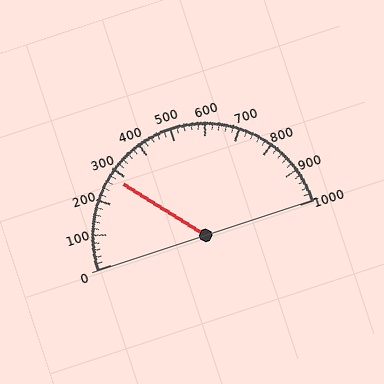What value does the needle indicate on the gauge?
The needle indicates approximately 280.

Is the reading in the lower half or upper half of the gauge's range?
The reading is in the lower half of the range (0 to 1000).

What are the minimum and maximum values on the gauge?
The gauge ranges from 0 to 1000.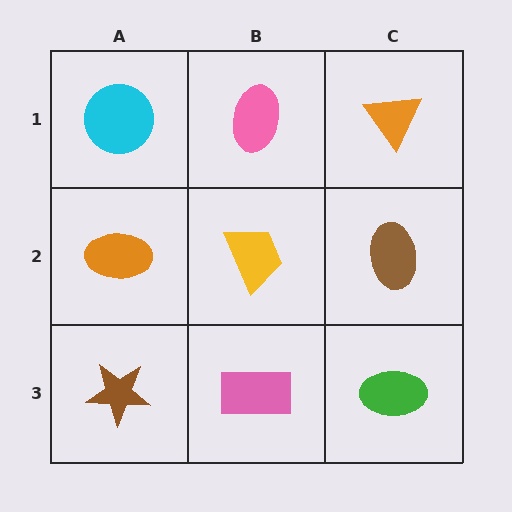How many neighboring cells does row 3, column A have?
2.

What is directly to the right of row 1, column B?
An orange triangle.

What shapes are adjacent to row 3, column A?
An orange ellipse (row 2, column A), a pink rectangle (row 3, column B).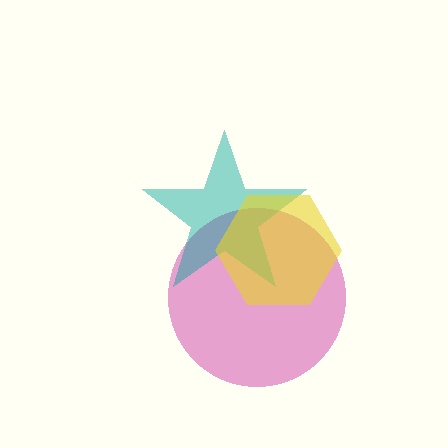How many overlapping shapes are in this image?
There are 3 overlapping shapes in the image.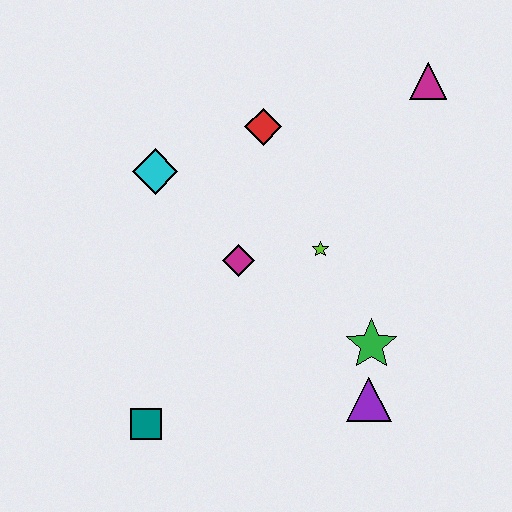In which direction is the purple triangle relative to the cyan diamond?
The purple triangle is below the cyan diamond.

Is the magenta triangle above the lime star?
Yes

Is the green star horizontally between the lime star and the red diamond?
No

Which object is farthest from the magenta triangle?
The teal square is farthest from the magenta triangle.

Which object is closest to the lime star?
The magenta diamond is closest to the lime star.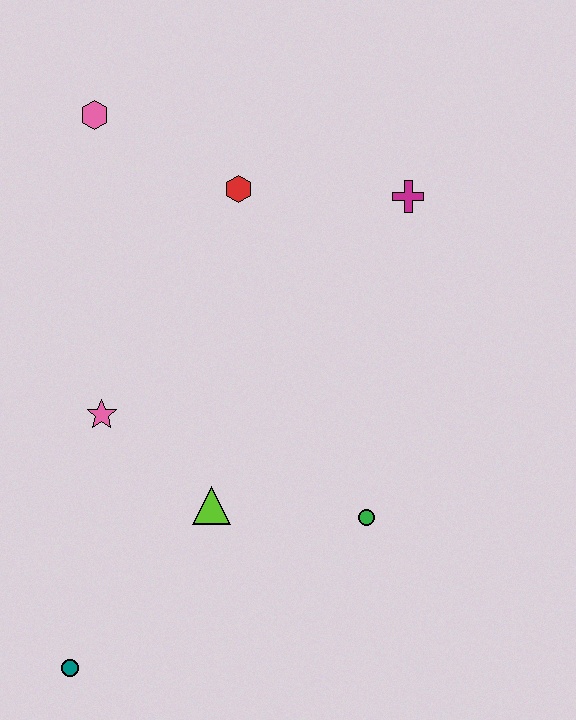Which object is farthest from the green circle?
The pink hexagon is farthest from the green circle.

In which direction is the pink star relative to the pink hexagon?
The pink star is below the pink hexagon.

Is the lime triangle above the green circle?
Yes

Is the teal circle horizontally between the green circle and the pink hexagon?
No